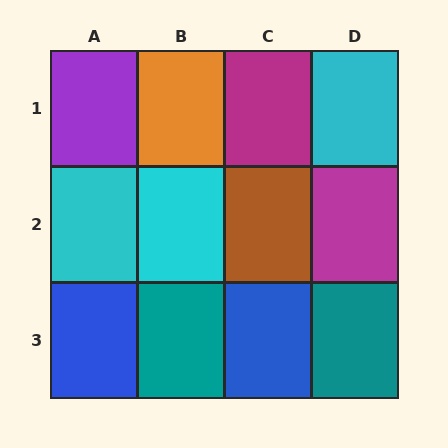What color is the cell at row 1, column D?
Cyan.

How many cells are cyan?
3 cells are cyan.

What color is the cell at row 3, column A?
Blue.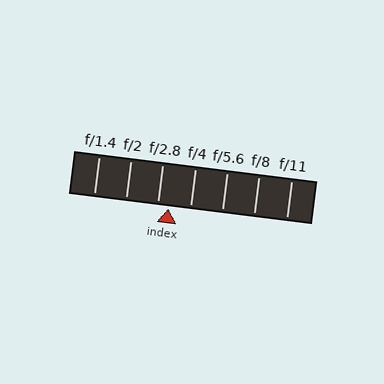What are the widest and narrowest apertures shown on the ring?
The widest aperture shown is f/1.4 and the narrowest is f/11.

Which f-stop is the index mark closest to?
The index mark is closest to f/2.8.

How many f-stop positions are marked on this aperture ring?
There are 7 f-stop positions marked.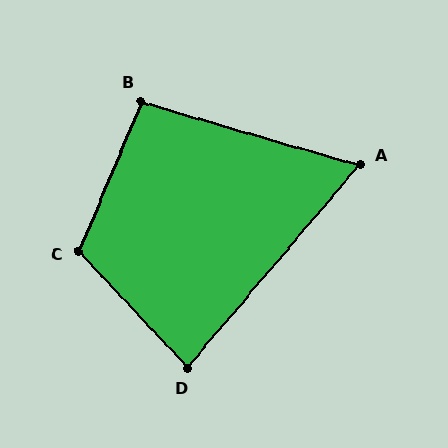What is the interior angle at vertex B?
Approximately 96 degrees (obtuse).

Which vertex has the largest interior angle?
C, at approximately 114 degrees.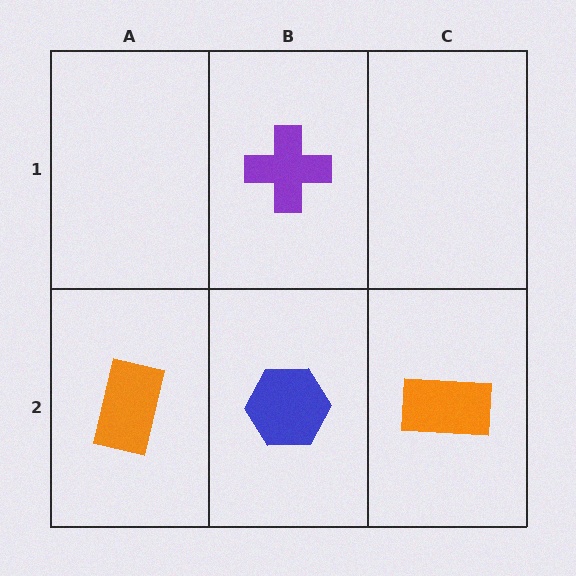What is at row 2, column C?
An orange rectangle.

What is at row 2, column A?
An orange rectangle.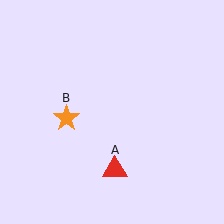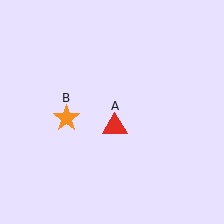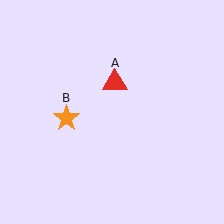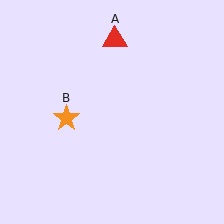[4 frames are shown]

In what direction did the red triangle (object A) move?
The red triangle (object A) moved up.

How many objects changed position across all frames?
1 object changed position: red triangle (object A).